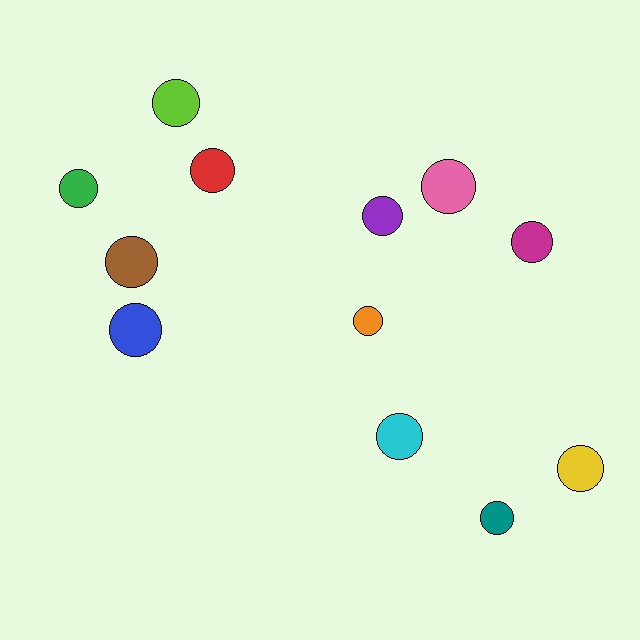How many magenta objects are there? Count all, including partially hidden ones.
There is 1 magenta object.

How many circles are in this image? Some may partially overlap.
There are 12 circles.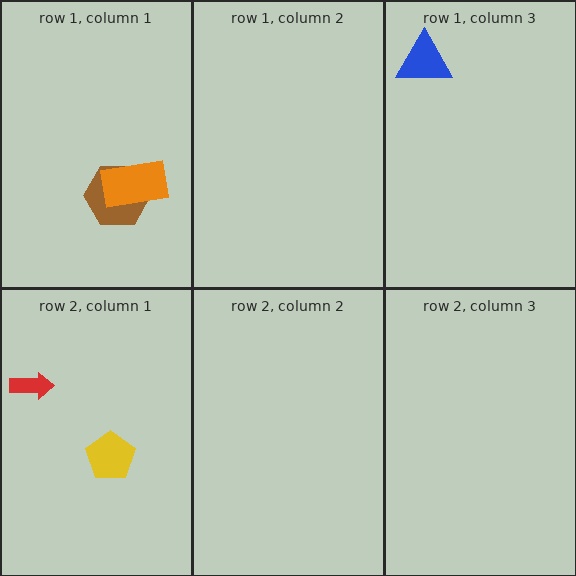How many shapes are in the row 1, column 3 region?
1.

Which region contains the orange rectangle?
The row 1, column 1 region.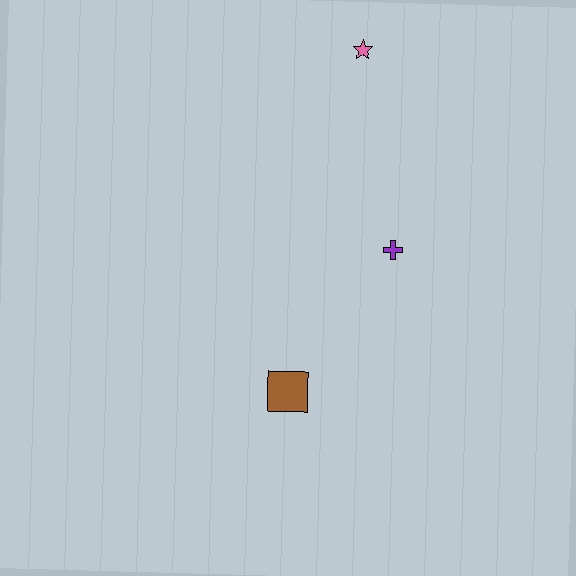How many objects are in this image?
There are 3 objects.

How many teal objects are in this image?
There are no teal objects.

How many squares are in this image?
There is 1 square.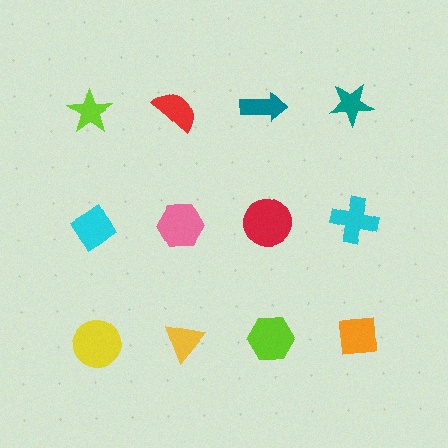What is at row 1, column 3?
A teal arrow.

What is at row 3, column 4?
An orange square.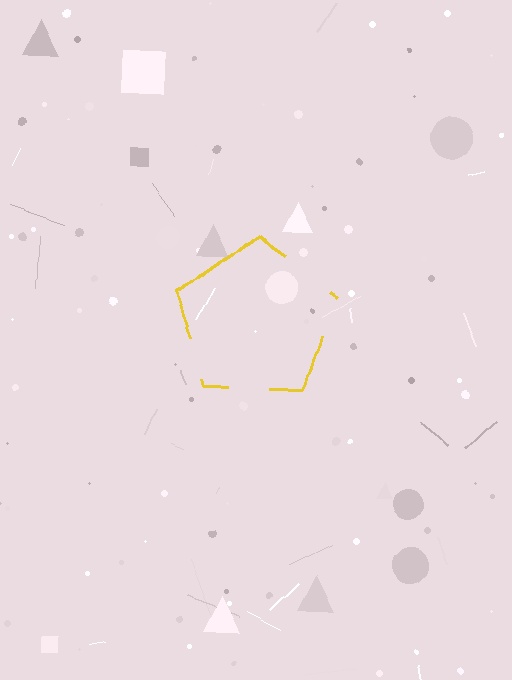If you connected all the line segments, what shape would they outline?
They would outline a pentagon.